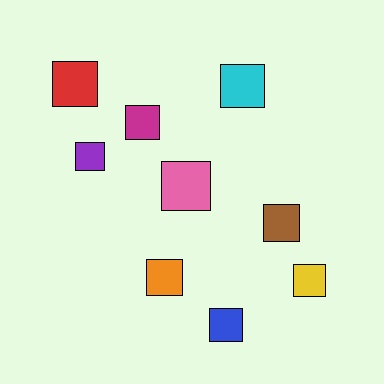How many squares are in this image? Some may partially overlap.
There are 9 squares.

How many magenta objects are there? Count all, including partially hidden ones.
There is 1 magenta object.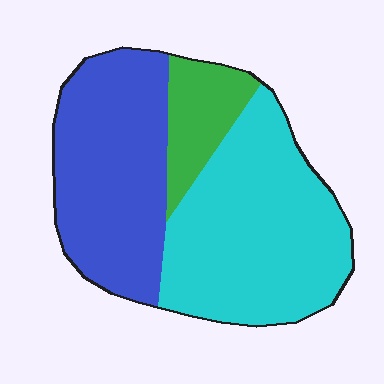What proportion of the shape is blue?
Blue takes up about two fifths (2/5) of the shape.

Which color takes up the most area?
Cyan, at roughly 50%.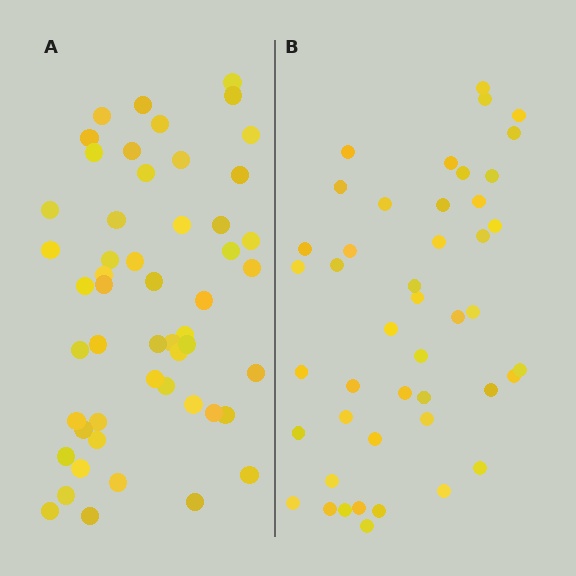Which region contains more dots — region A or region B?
Region A (the left region) has more dots.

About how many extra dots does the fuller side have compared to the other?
Region A has roughly 8 or so more dots than region B.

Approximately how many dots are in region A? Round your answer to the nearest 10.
About 50 dots. (The exact count is 52, which rounds to 50.)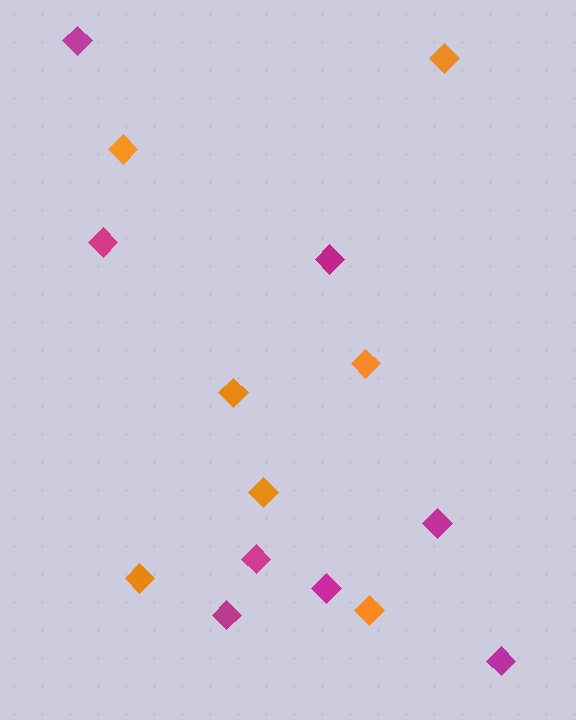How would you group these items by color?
There are 2 groups: one group of orange diamonds (7) and one group of magenta diamonds (8).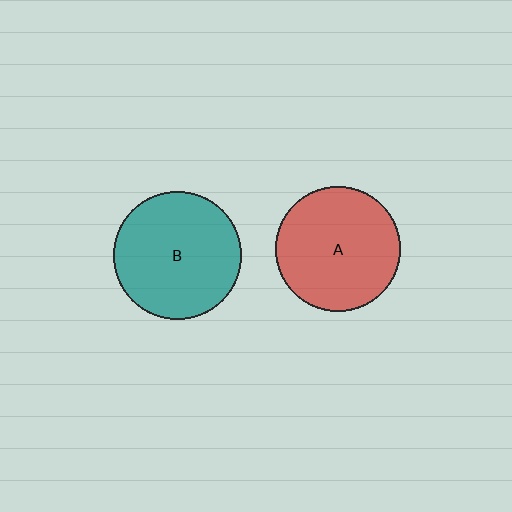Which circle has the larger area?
Circle B (teal).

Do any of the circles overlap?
No, none of the circles overlap.